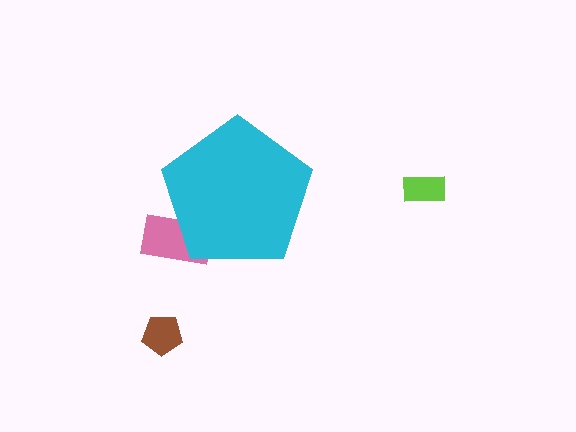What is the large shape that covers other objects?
A cyan pentagon.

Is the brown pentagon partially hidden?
No, the brown pentagon is fully visible.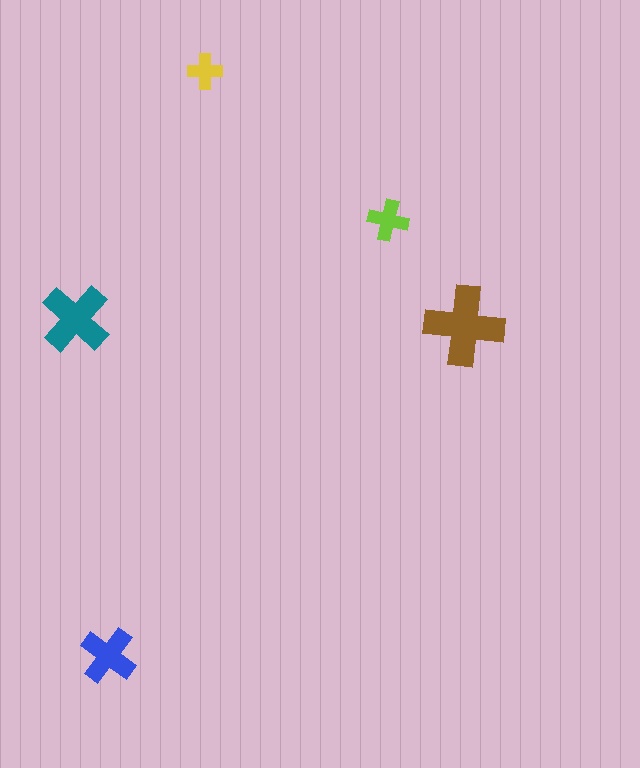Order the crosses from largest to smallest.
the brown one, the teal one, the blue one, the lime one, the yellow one.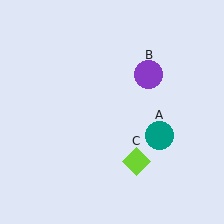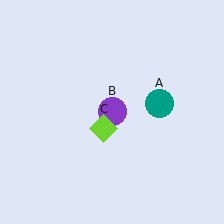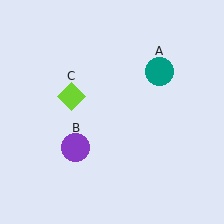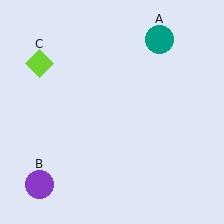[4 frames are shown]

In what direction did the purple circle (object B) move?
The purple circle (object B) moved down and to the left.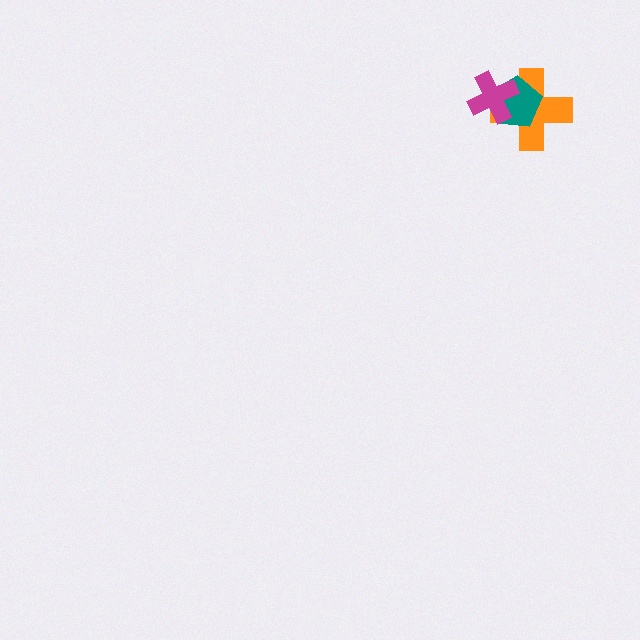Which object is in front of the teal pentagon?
The magenta cross is in front of the teal pentagon.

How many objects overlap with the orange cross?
2 objects overlap with the orange cross.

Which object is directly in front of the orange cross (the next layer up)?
The teal pentagon is directly in front of the orange cross.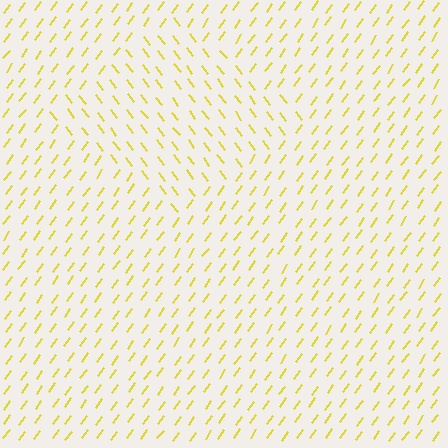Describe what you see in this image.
The image is filled with small yellow line segments. A diamond region in the image has lines oriented differently from the surrounding lines, creating a visible texture boundary.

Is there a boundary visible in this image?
Yes, there is a texture boundary formed by a change in line orientation.